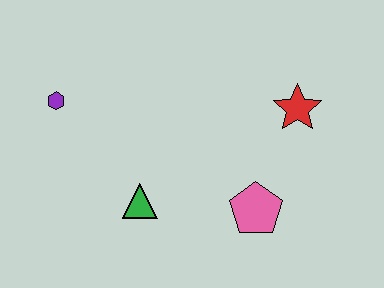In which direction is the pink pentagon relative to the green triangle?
The pink pentagon is to the right of the green triangle.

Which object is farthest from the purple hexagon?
The red star is farthest from the purple hexagon.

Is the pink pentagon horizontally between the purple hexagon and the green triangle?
No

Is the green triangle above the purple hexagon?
No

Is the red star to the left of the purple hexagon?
No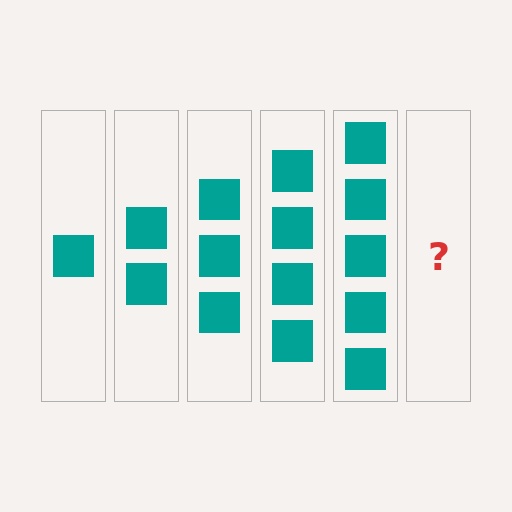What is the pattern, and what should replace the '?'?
The pattern is that each step adds one more square. The '?' should be 6 squares.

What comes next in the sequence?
The next element should be 6 squares.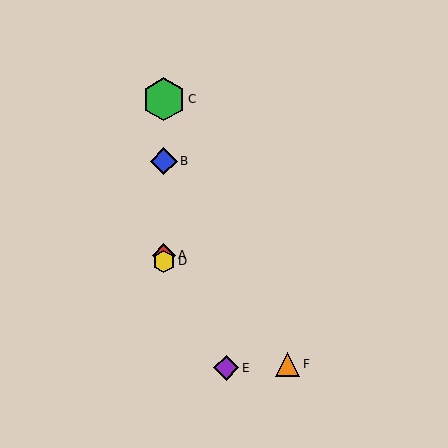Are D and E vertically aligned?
No, D is at x≈164 and E is at x≈227.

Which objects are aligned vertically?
Objects A, B, C, D are aligned vertically.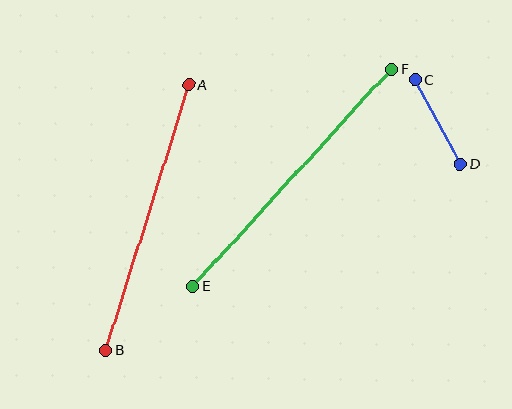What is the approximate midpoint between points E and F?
The midpoint is at approximately (292, 178) pixels.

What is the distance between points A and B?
The distance is approximately 278 pixels.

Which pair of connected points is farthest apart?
Points E and F are farthest apart.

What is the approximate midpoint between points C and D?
The midpoint is at approximately (438, 122) pixels.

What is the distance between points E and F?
The distance is approximately 295 pixels.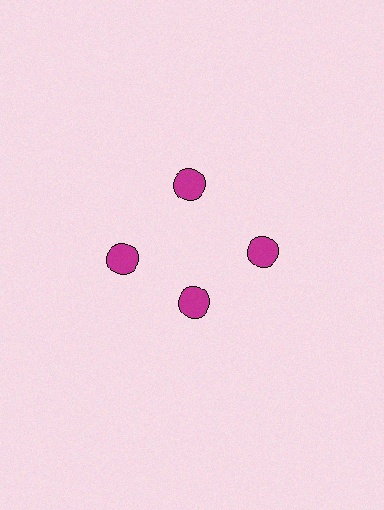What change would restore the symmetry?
The symmetry would be restored by moving it outward, back onto the ring so that all 4 circles sit at equal angles and equal distance from the center.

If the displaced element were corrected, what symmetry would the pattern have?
It would have 4-fold rotational symmetry — the pattern would map onto itself every 90 degrees.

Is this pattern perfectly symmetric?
No. The 4 magenta circles are arranged in a ring, but one element near the 6 o'clock position is pulled inward toward the center, breaking the 4-fold rotational symmetry.